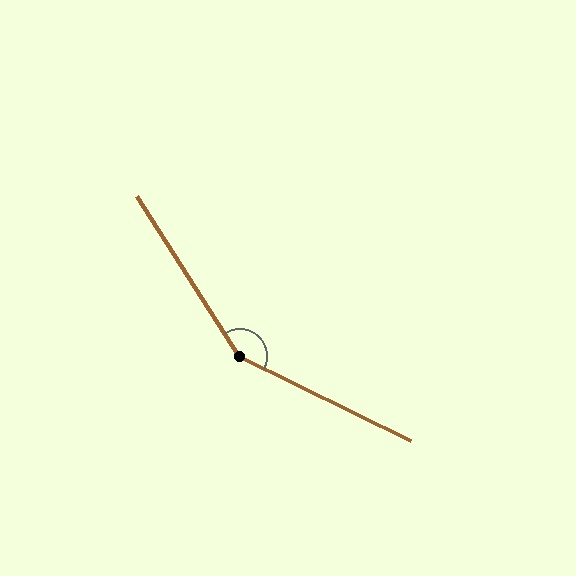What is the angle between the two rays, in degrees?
Approximately 149 degrees.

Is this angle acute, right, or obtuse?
It is obtuse.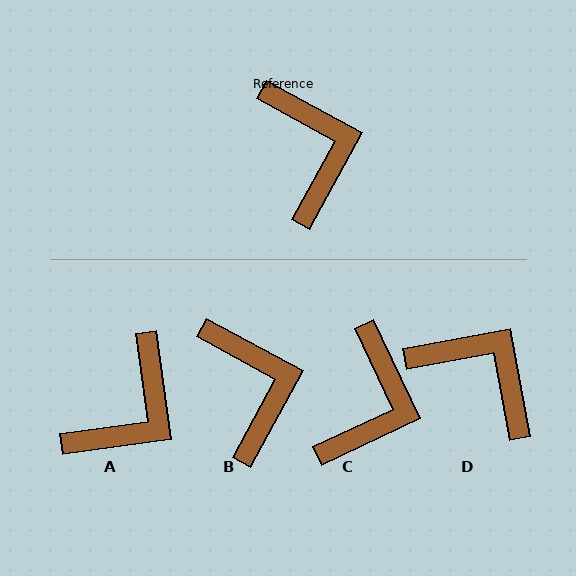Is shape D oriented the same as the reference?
No, it is off by about 39 degrees.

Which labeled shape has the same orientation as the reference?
B.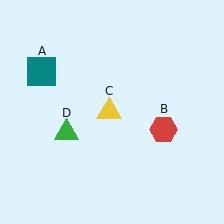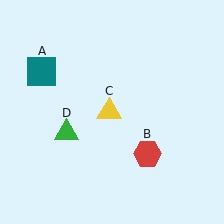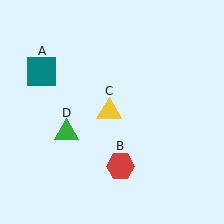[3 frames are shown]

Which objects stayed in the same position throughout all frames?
Teal square (object A) and yellow triangle (object C) and green triangle (object D) remained stationary.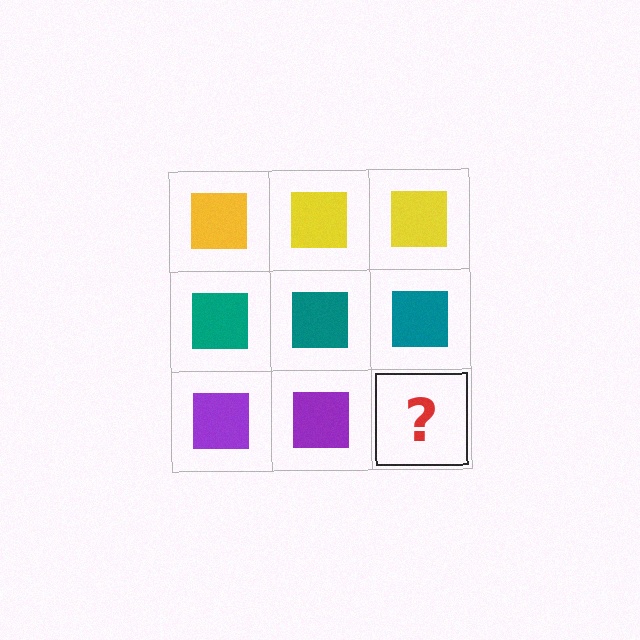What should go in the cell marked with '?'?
The missing cell should contain a purple square.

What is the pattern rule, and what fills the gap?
The rule is that each row has a consistent color. The gap should be filled with a purple square.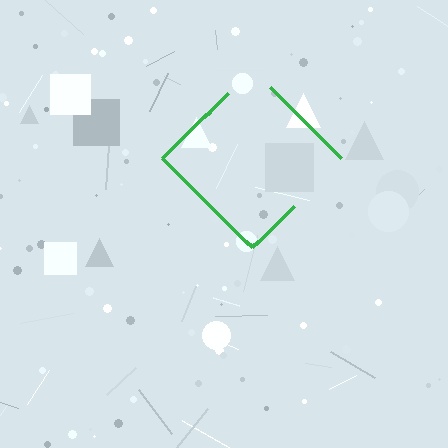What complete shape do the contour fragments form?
The contour fragments form a diamond.